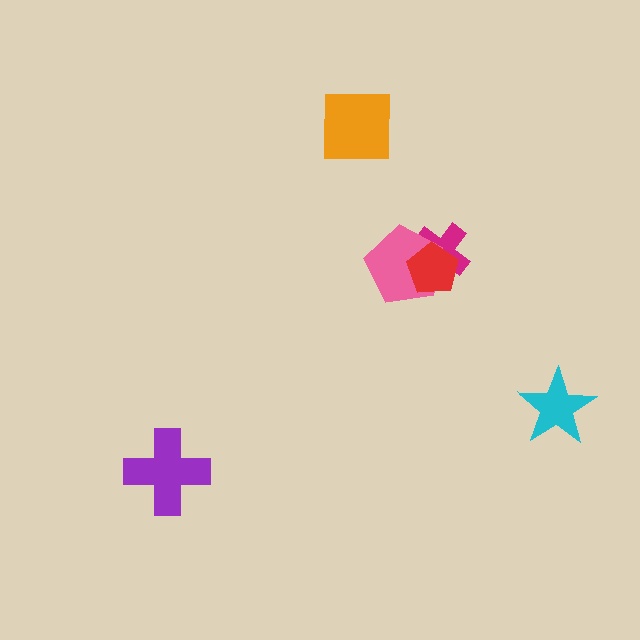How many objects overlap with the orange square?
0 objects overlap with the orange square.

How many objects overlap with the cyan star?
0 objects overlap with the cyan star.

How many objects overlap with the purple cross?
0 objects overlap with the purple cross.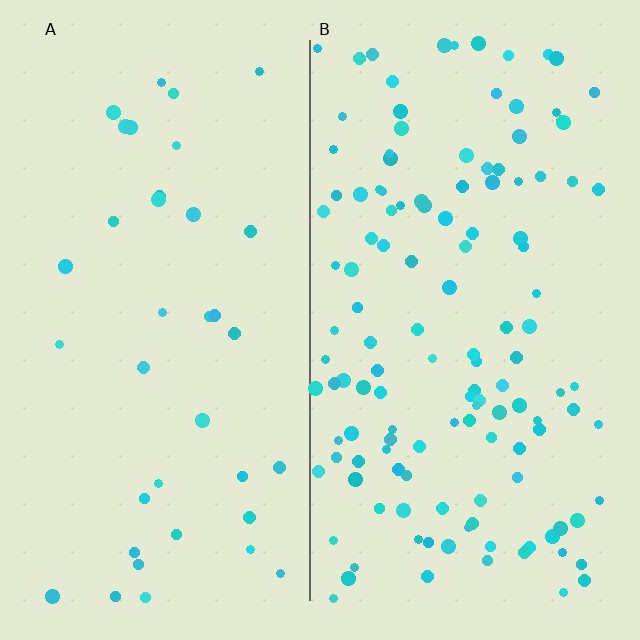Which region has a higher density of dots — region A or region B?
B (the right).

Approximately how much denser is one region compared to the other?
Approximately 3.5× — region B over region A.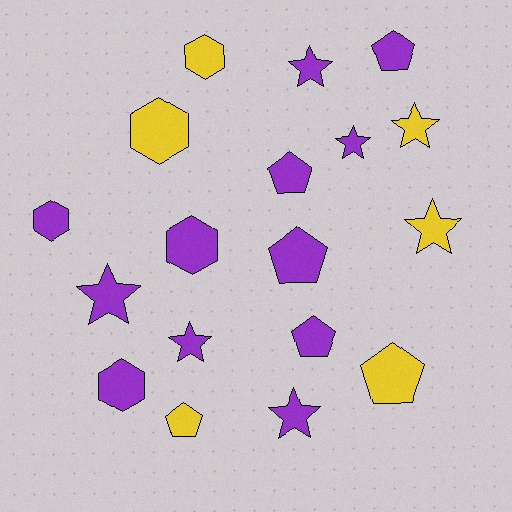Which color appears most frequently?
Purple, with 12 objects.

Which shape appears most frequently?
Star, with 7 objects.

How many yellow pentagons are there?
There are 2 yellow pentagons.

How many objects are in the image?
There are 18 objects.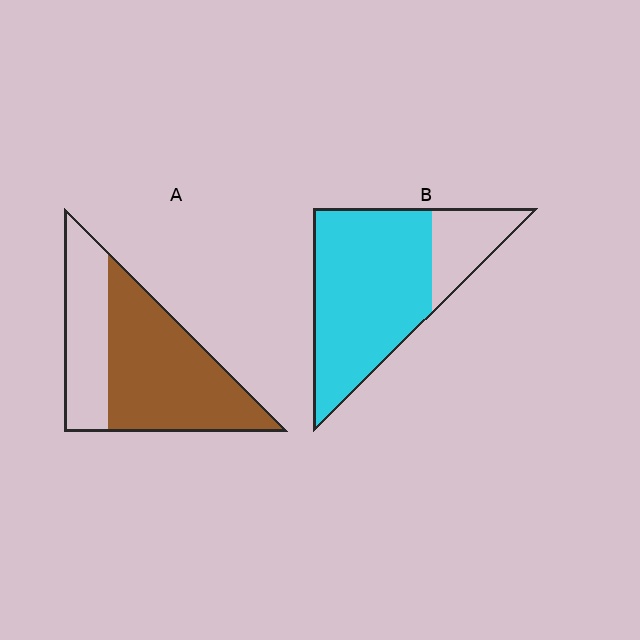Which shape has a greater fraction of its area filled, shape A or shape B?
Shape B.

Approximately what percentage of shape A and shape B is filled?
A is approximately 65% and B is approximately 80%.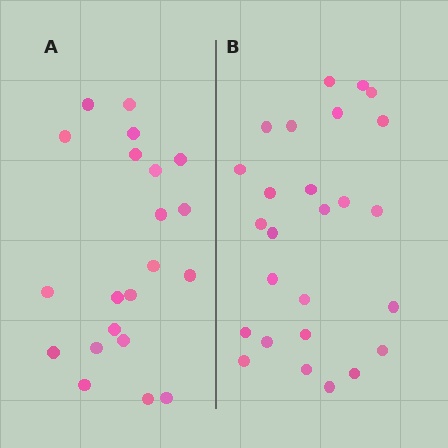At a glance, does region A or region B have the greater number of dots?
Region B (the right region) has more dots.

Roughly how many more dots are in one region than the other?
Region B has about 5 more dots than region A.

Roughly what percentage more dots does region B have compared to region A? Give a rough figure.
About 25% more.